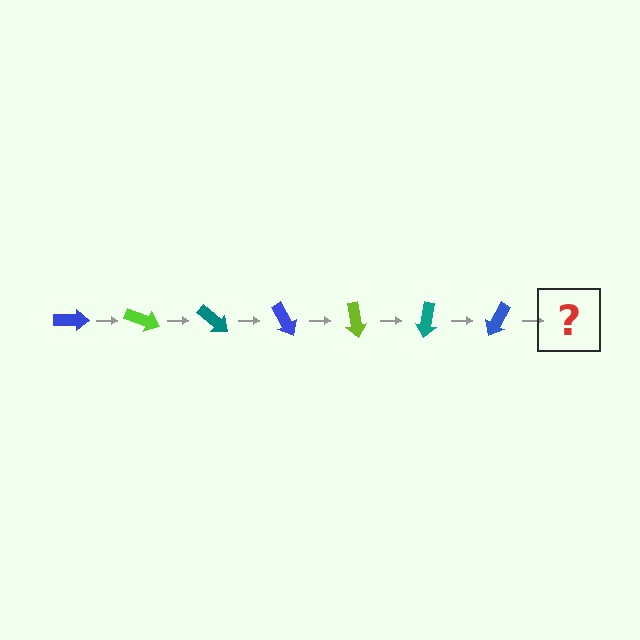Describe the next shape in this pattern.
It should be a lime arrow, rotated 140 degrees from the start.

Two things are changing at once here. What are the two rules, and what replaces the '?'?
The two rules are that it rotates 20 degrees each step and the color cycles through blue, lime, and teal. The '?' should be a lime arrow, rotated 140 degrees from the start.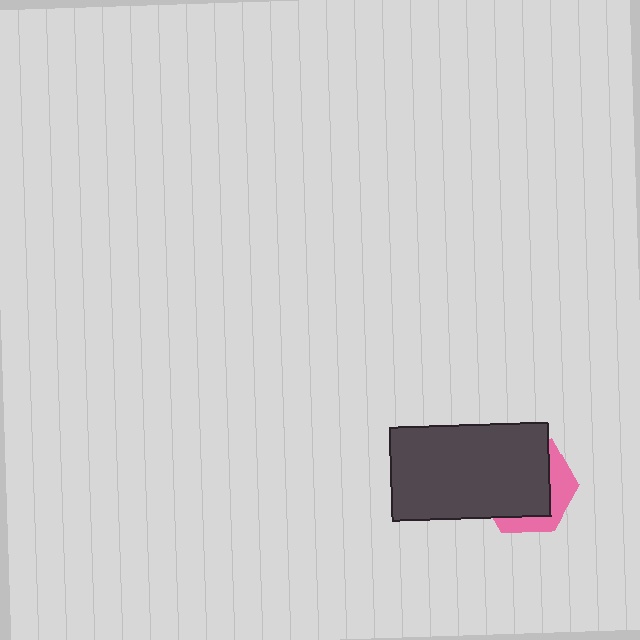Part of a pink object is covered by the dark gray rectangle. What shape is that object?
It is a hexagon.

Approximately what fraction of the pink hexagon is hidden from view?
Roughly 69% of the pink hexagon is hidden behind the dark gray rectangle.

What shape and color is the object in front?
The object in front is a dark gray rectangle.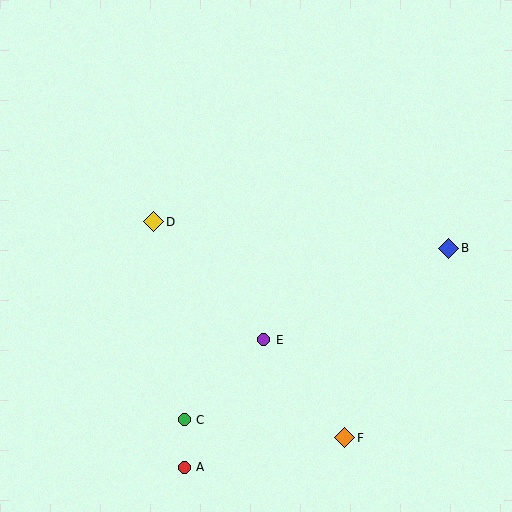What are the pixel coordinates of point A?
Point A is at (184, 467).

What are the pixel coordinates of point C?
Point C is at (184, 420).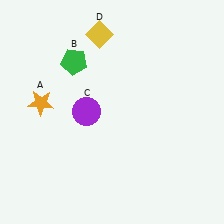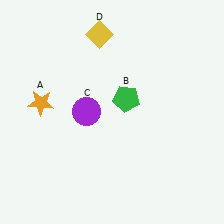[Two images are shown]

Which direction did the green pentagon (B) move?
The green pentagon (B) moved right.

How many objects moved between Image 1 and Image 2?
1 object moved between the two images.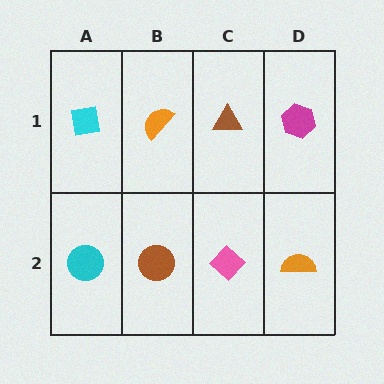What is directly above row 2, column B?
An orange semicircle.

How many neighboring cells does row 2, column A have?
2.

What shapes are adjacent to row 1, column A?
A cyan circle (row 2, column A), an orange semicircle (row 1, column B).